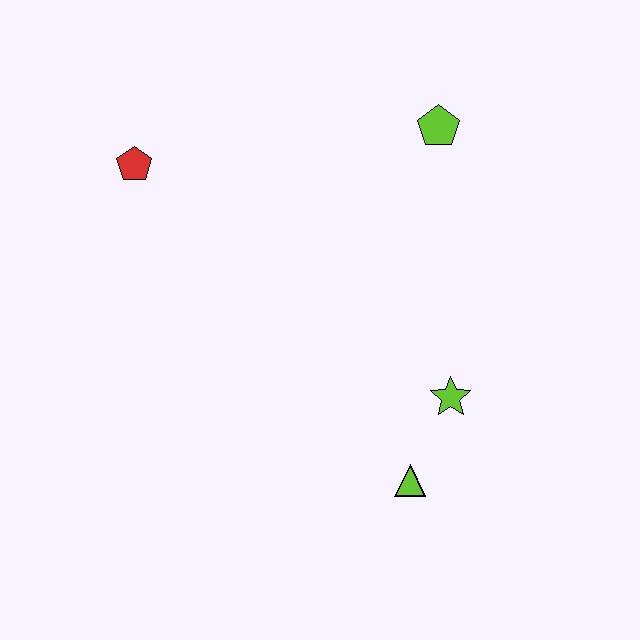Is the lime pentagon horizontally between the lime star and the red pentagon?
Yes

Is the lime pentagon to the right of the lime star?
No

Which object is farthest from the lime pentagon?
The lime triangle is farthest from the lime pentagon.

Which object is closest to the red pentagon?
The lime pentagon is closest to the red pentagon.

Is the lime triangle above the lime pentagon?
No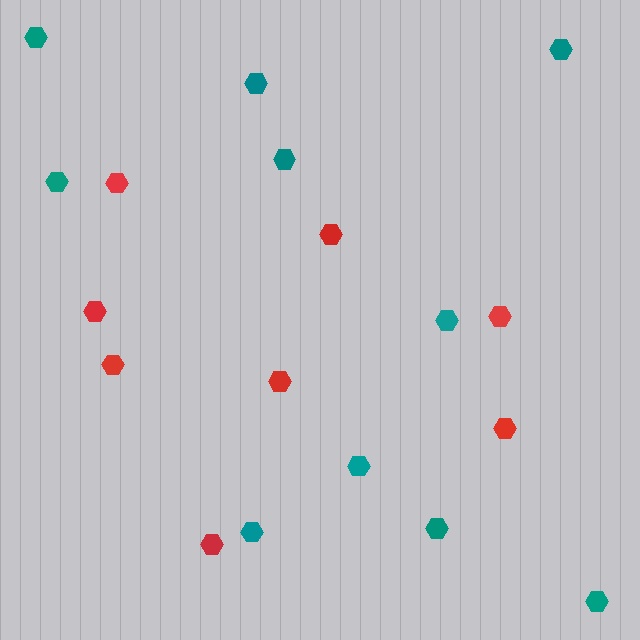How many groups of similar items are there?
There are 2 groups: one group of red hexagons (8) and one group of teal hexagons (10).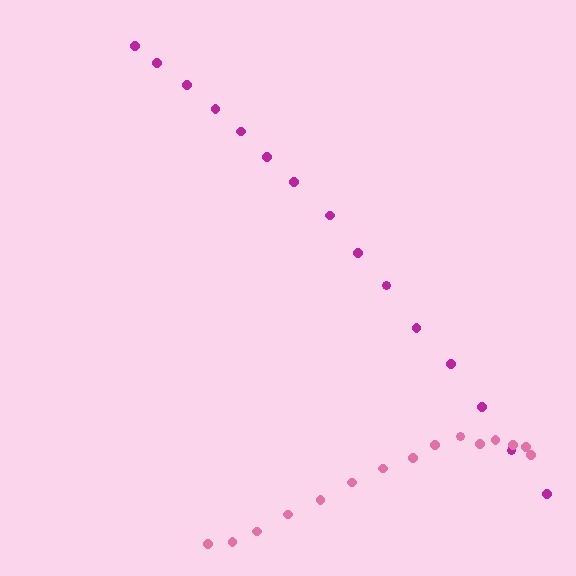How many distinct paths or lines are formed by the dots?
There are 2 distinct paths.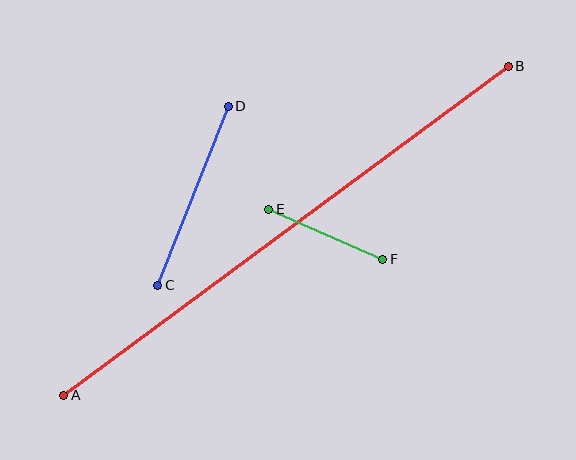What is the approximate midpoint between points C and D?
The midpoint is at approximately (193, 196) pixels.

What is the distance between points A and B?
The distance is approximately 553 pixels.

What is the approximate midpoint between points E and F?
The midpoint is at approximately (326, 234) pixels.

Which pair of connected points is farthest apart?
Points A and B are farthest apart.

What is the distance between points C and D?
The distance is approximately 192 pixels.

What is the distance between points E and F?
The distance is approximately 125 pixels.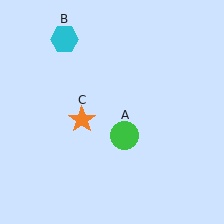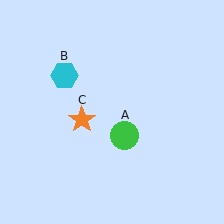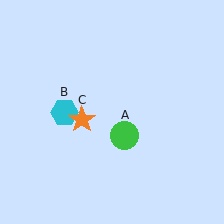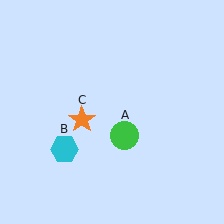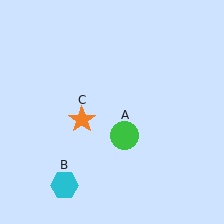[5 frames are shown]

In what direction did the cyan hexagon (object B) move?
The cyan hexagon (object B) moved down.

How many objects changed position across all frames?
1 object changed position: cyan hexagon (object B).